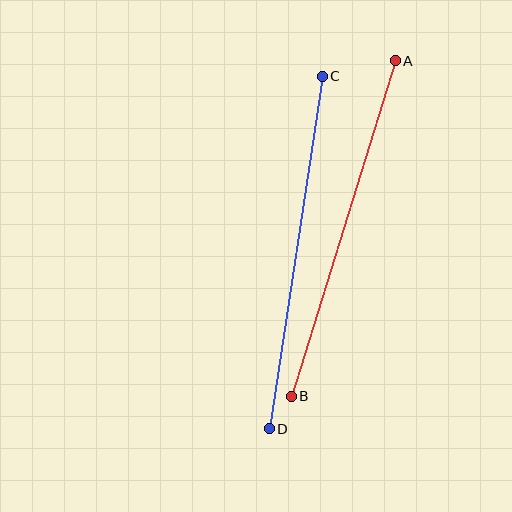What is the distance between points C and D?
The distance is approximately 356 pixels.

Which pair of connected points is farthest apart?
Points C and D are farthest apart.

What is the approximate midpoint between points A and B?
The midpoint is at approximately (343, 228) pixels.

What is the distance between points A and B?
The distance is approximately 351 pixels.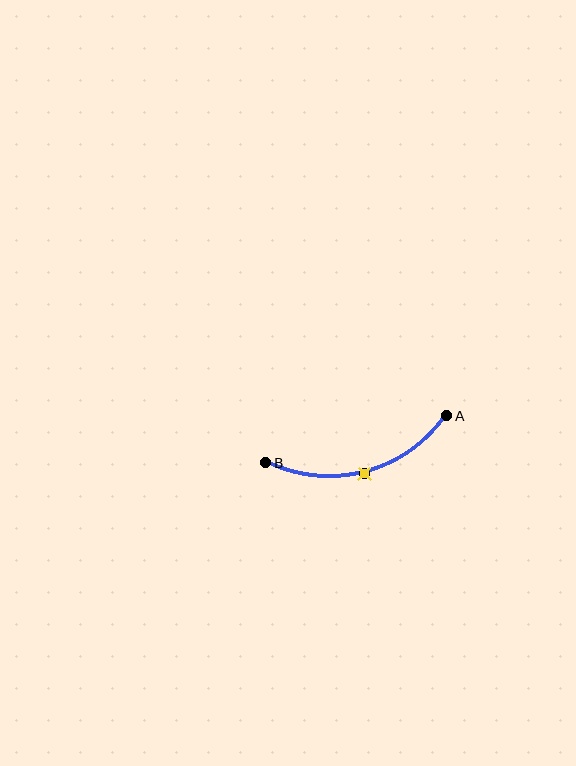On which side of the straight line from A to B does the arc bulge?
The arc bulges below the straight line connecting A and B.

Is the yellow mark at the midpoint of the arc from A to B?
Yes. The yellow mark lies on the arc at equal arc-length from both A and B — it is the arc midpoint.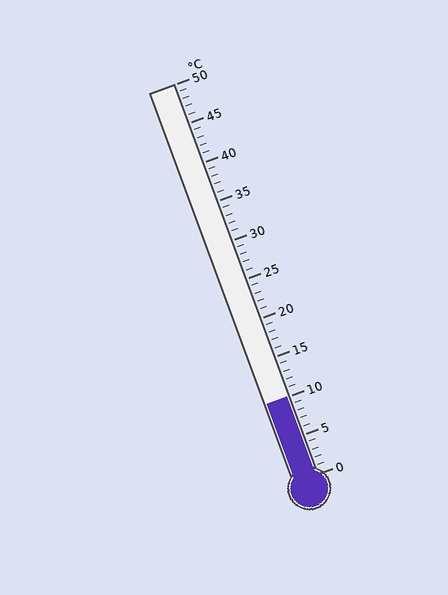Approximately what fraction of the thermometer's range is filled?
The thermometer is filled to approximately 20% of its range.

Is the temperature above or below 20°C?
The temperature is below 20°C.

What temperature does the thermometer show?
The thermometer shows approximately 10°C.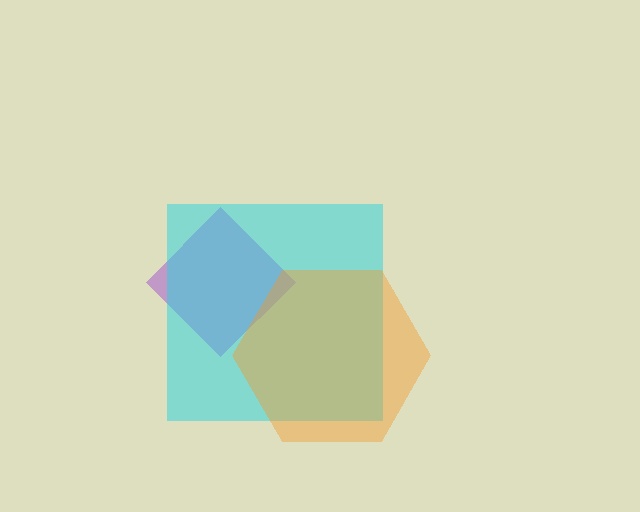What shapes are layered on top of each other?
The layered shapes are: a purple diamond, a cyan square, an orange hexagon.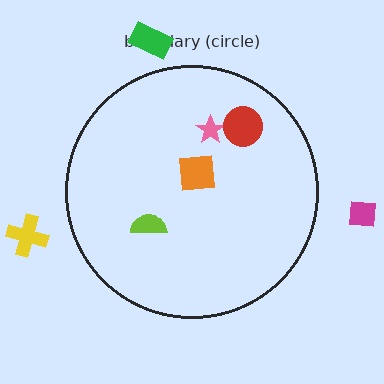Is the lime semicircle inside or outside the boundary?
Inside.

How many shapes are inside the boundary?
4 inside, 3 outside.